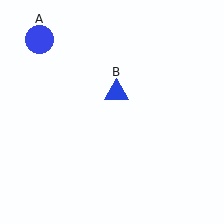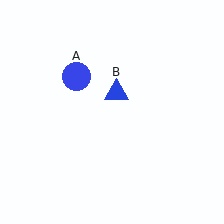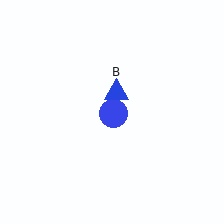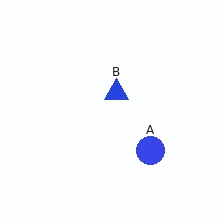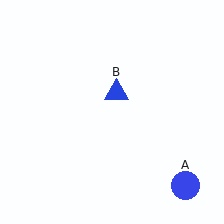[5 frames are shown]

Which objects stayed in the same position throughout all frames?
Blue triangle (object B) remained stationary.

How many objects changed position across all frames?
1 object changed position: blue circle (object A).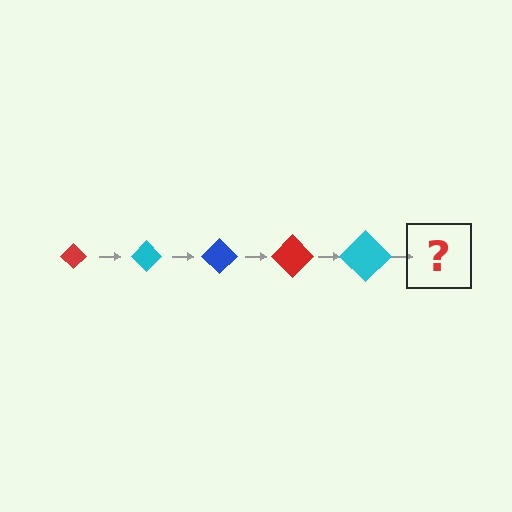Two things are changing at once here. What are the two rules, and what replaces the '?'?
The two rules are that the diamond grows larger each step and the color cycles through red, cyan, and blue. The '?' should be a blue diamond, larger than the previous one.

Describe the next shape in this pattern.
It should be a blue diamond, larger than the previous one.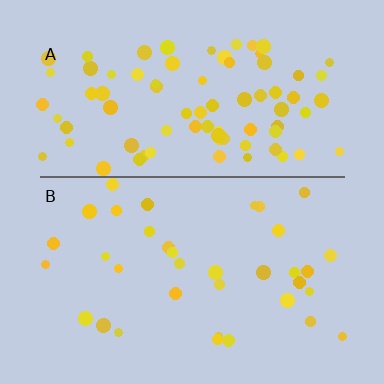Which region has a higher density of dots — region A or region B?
A (the top).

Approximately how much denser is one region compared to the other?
Approximately 2.3× — region A over region B.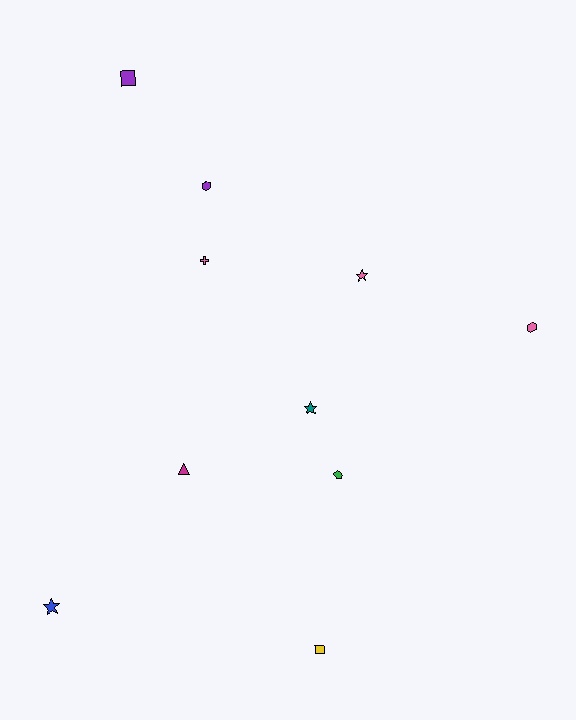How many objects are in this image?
There are 10 objects.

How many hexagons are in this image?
There are 2 hexagons.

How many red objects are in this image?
There are no red objects.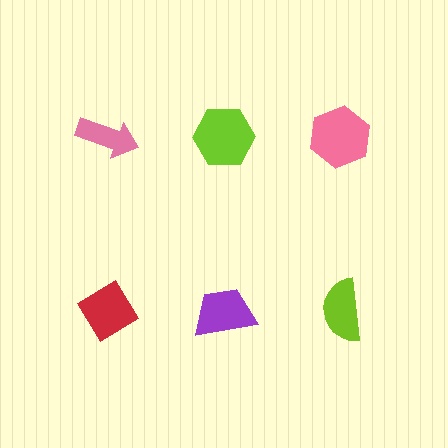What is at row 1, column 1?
A pink arrow.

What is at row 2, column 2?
A purple trapezoid.